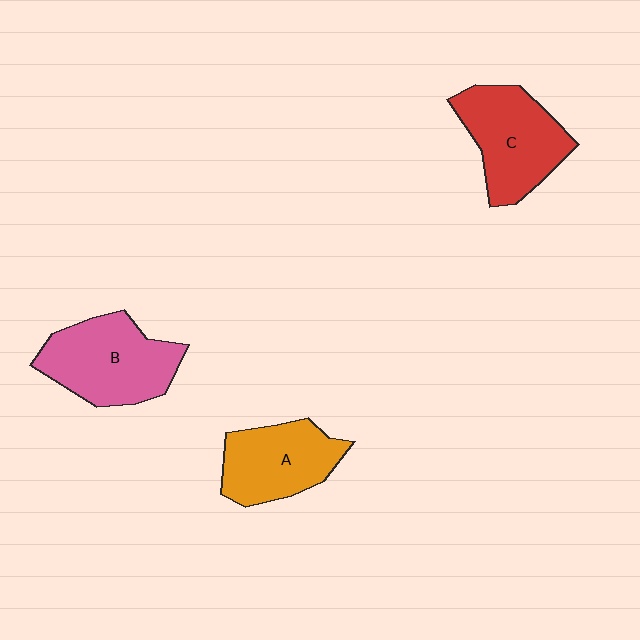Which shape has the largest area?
Shape B (pink).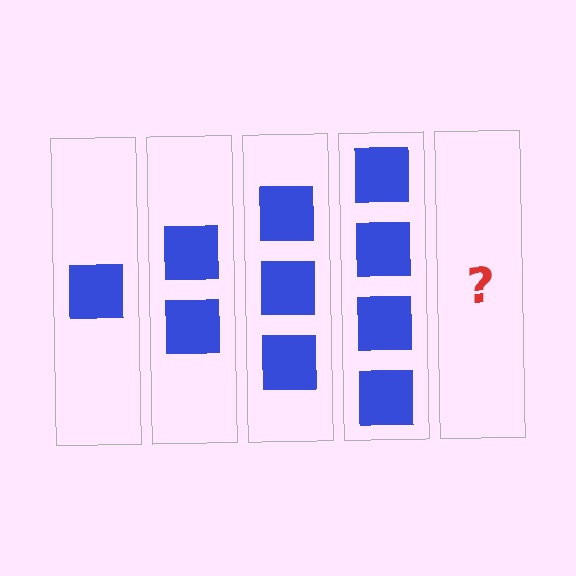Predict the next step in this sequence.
The next step is 5 squares.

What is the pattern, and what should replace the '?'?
The pattern is that each step adds one more square. The '?' should be 5 squares.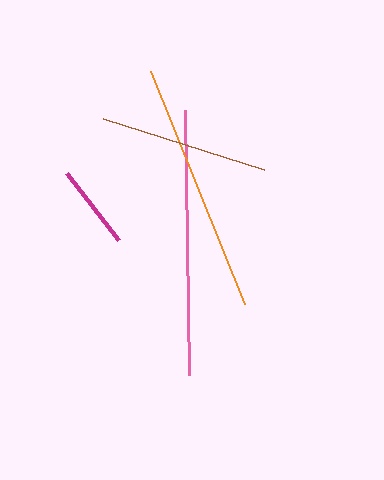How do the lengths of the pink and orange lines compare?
The pink and orange lines are approximately the same length.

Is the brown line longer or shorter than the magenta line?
The brown line is longer than the magenta line.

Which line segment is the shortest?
The magenta line is the shortest at approximately 85 pixels.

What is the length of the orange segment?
The orange segment is approximately 251 pixels long.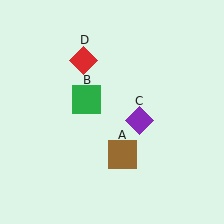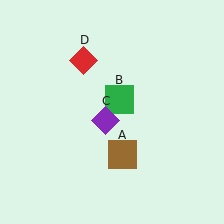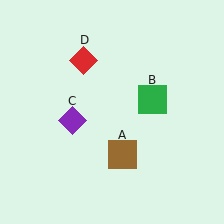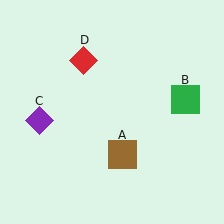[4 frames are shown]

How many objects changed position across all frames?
2 objects changed position: green square (object B), purple diamond (object C).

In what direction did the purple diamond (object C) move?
The purple diamond (object C) moved left.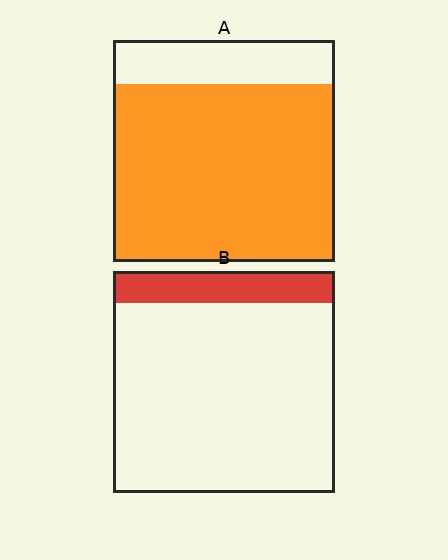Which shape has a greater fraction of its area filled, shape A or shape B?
Shape A.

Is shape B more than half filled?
No.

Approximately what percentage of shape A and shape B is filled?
A is approximately 80% and B is approximately 15%.